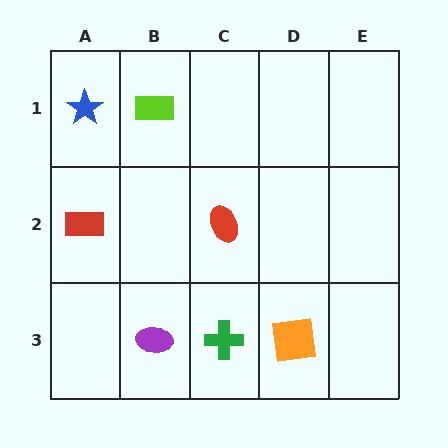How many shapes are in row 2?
2 shapes.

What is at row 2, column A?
A red rectangle.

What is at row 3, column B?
A purple ellipse.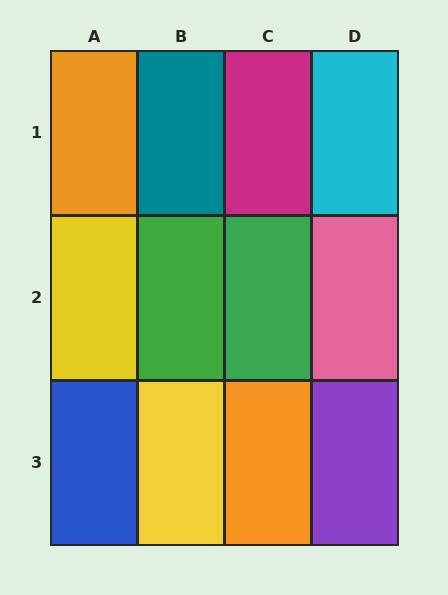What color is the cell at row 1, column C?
Magenta.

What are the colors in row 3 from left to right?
Blue, yellow, orange, purple.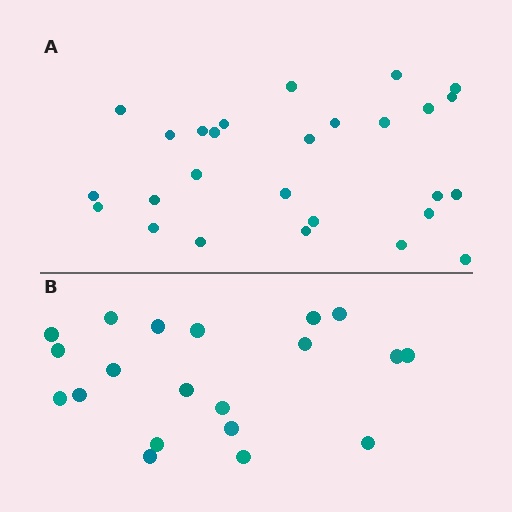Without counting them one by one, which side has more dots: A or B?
Region A (the top region) has more dots.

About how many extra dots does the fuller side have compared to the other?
Region A has roughly 8 or so more dots than region B.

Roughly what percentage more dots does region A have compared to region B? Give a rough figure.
About 35% more.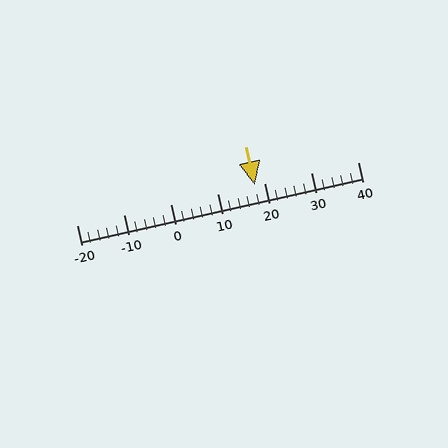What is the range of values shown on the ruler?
The ruler shows values from -20 to 40.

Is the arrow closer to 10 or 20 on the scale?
The arrow is closer to 20.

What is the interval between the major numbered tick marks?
The major tick marks are spaced 10 units apart.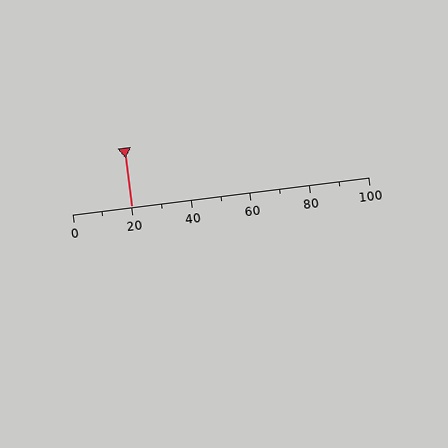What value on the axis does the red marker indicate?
The marker indicates approximately 20.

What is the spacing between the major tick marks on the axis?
The major ticks are spaced 20 apart.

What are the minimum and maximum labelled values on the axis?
The axis runs from 0 to 100.